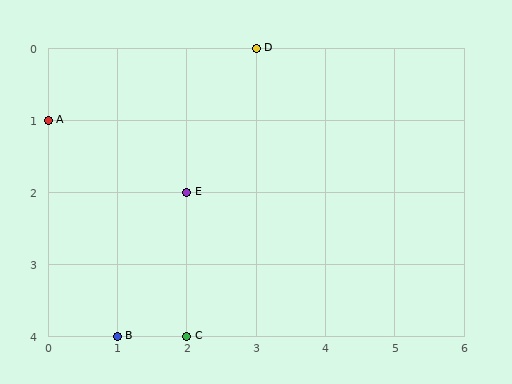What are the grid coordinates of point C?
Point C is at grid coordinates (2, 4).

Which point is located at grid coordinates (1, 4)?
Point B is at (1, 4).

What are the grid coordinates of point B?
Point B is at grid coordinates (1, 4).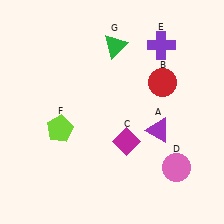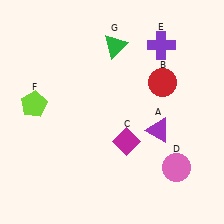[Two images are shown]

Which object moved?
The lime pentagon (F) moved left.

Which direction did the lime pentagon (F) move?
The lime pentagon (F) moved left.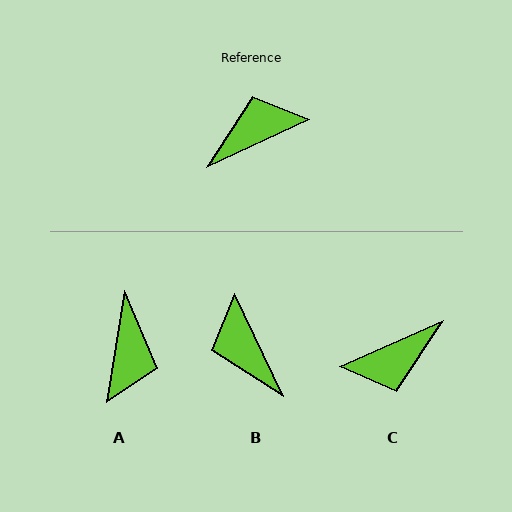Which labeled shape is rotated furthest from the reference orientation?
C, about 179 degrees away.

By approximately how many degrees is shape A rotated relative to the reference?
Approximately 124 degrees clockwise.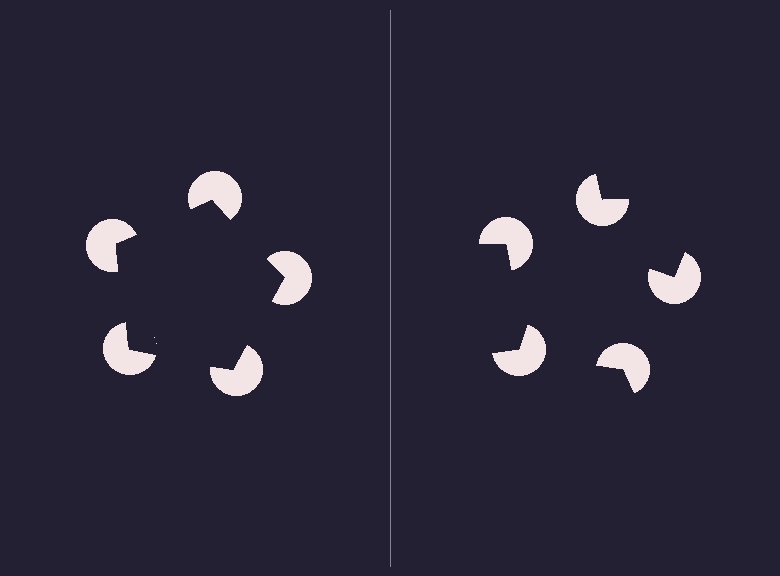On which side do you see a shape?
An illusory pentagon appears on the left side. On the right side the wedge cuts are rotated, so no coherent shape forms.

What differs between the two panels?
The pac-man discs are positioned identically on both sides; only the wedge orientations differ. On the left they align to a pentagon; on the right they are misaligned.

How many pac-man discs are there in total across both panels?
10 — 5 on each side.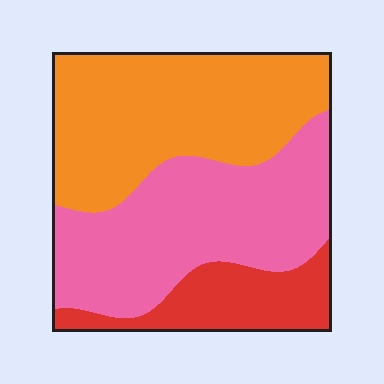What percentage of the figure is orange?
Orange covers about 40% of the figure.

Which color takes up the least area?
Red, at roughly 15%.